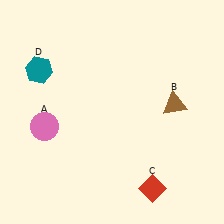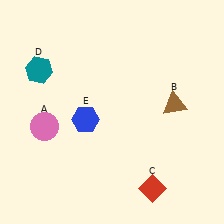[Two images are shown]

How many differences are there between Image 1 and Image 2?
There is 1 difference between the two images.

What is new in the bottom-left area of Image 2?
A blue hexagon (E) was added in the bottom-left area of Image 2.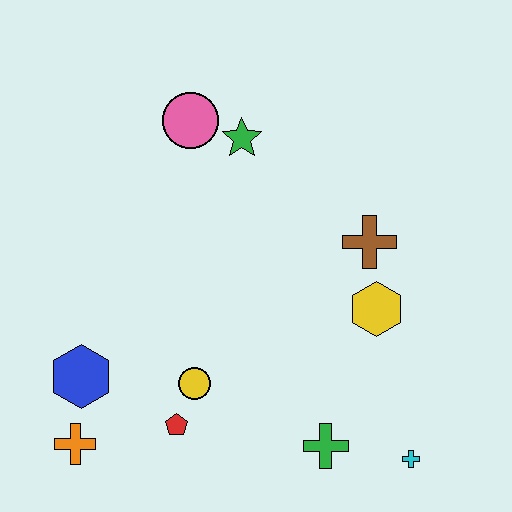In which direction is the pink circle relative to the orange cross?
The pink circle is above the orange cross.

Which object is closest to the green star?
The pink circle is closest to the green star.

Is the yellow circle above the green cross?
Yes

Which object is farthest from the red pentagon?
The pink circle is farthest from the red pentagon.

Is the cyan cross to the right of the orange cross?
Yes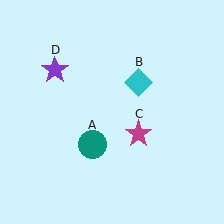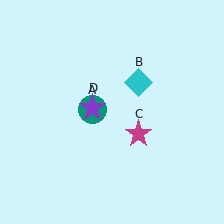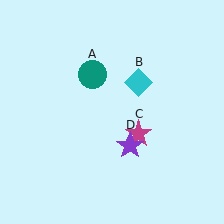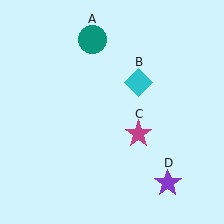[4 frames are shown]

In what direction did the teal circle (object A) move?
The teal circle (object A) moved up.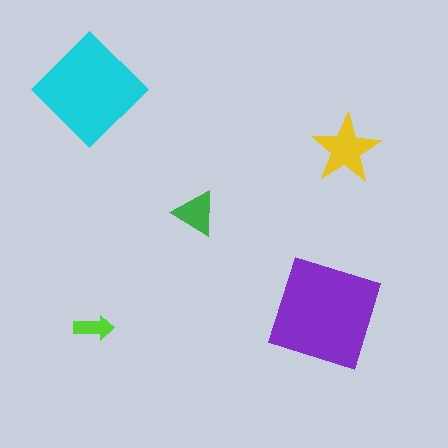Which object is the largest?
The purple square.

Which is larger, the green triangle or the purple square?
The purple square.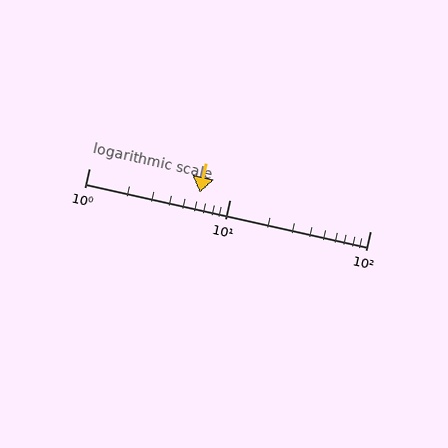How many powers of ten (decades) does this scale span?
The scale spans 2 decades, from 1 to 100.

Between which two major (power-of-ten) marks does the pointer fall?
The pointer is between 1 and 10.